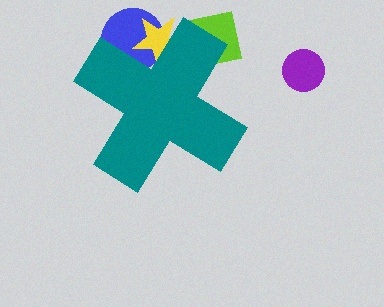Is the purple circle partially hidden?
No, the purple circle is fully visible.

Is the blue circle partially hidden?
Yes, the blue circle is partially hidden behind the teal cross.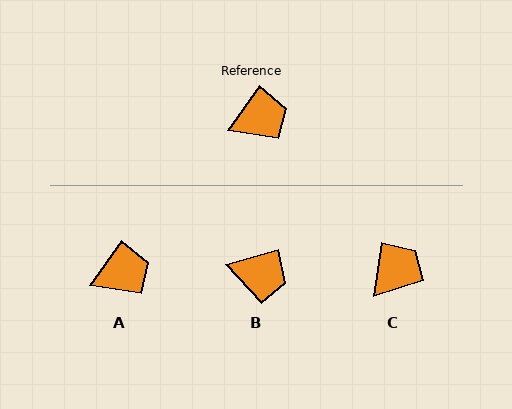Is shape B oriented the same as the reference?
No, it is off by about 38 degrees.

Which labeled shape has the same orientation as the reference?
A.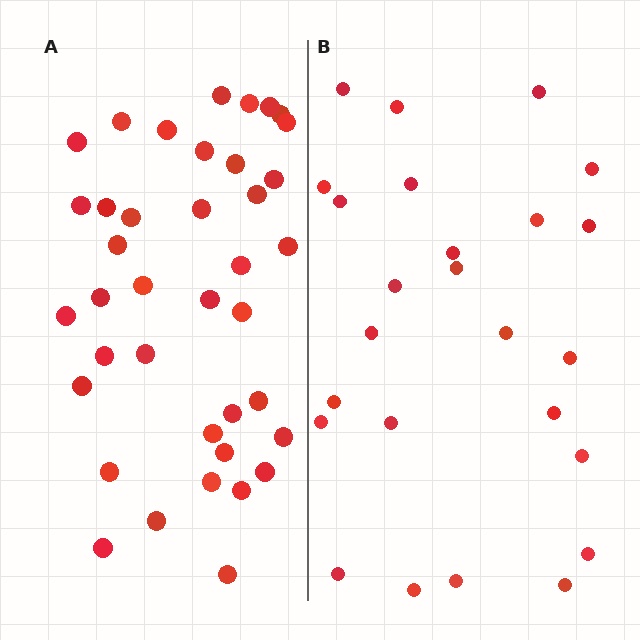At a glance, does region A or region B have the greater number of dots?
Region A (the left region) has more dots.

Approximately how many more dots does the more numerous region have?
Region A has approximately 15 more dots than region B.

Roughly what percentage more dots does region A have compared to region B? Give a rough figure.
About 55% more.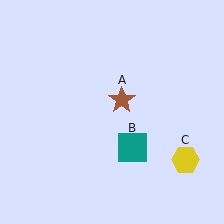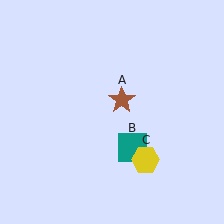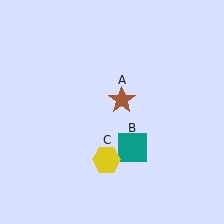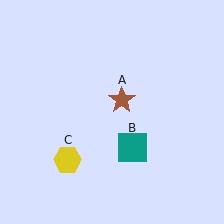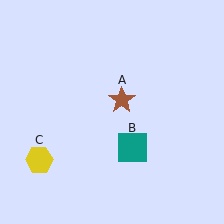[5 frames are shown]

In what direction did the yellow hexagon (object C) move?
The yellow hexagon (object C) moved left.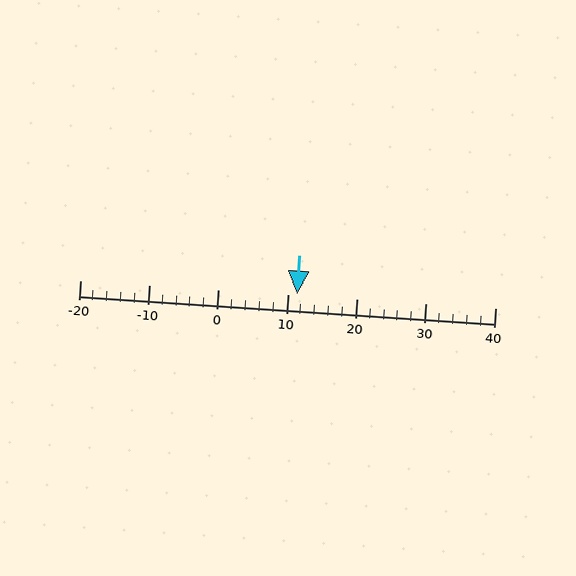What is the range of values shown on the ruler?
The ruler shows values from -20 to 40.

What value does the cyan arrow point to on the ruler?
The cyan arrow points to approximately 11.